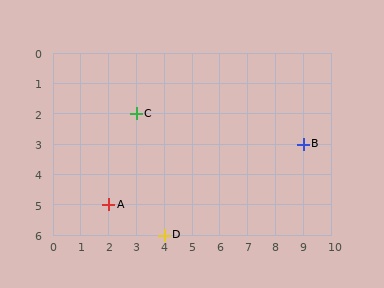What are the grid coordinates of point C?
Point C is at grid coordinates (3, 2).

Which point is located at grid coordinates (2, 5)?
Point A is at (2, 5).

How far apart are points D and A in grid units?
Points D and A are 2 columns and 1 row apart (about 2.2 grid units diagonally).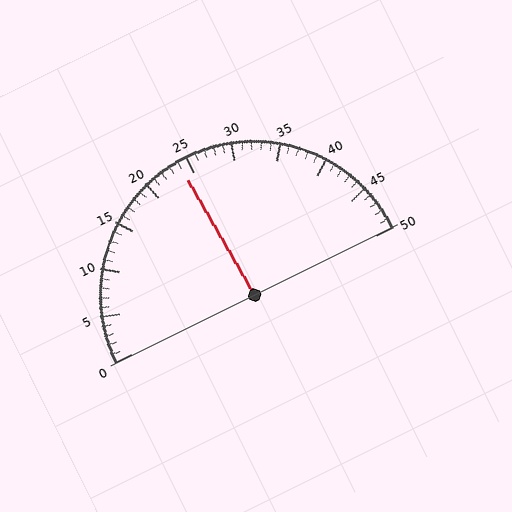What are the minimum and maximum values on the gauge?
The gauge ranges from 0 to 50.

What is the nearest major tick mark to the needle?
The nearest major tick mark is 25.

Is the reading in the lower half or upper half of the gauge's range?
The reading is in the lower half of the range (0 to 50).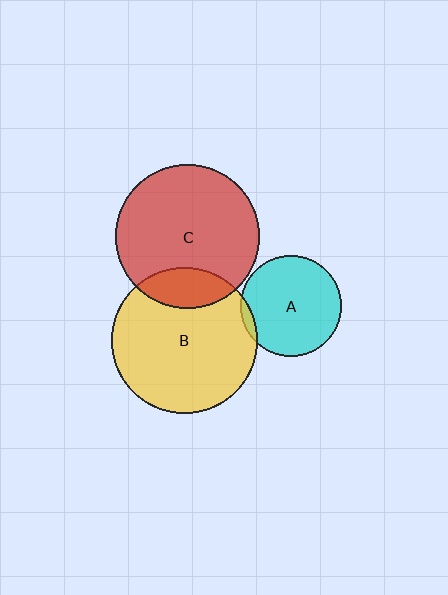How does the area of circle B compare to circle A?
Approximately 2.1 times.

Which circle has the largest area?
Circle B (yellow).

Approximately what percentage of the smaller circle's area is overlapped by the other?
Approximately 15%.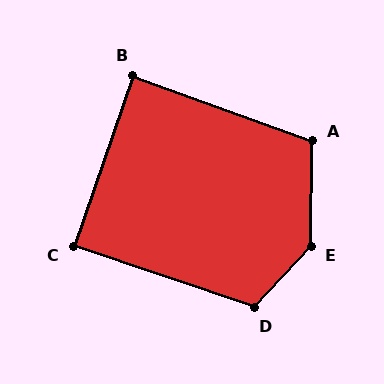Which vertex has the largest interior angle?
E, at approximately 138 degrees.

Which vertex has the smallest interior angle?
B, at approximately 89 degrees.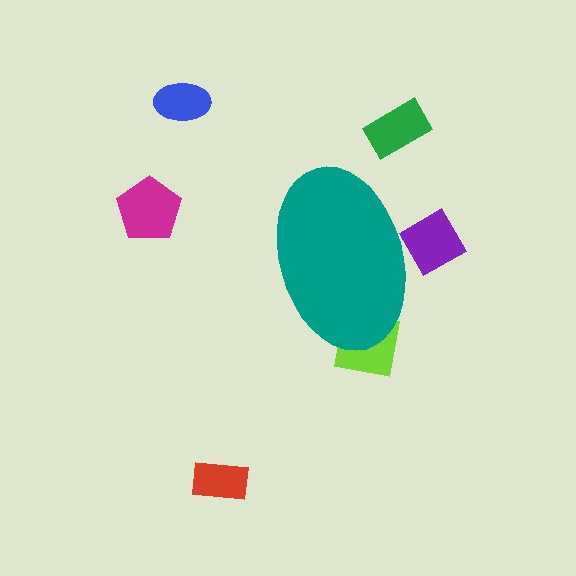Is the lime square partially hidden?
Yes, the lime square is partially hidden behind the teal ellipse.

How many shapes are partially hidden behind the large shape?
2 shapes are partially hidden.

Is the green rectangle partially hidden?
No, the green rectangle is fully visible.